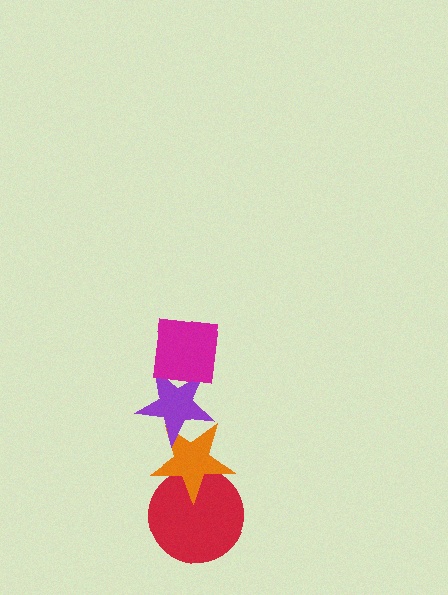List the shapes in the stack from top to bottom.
From top to bottom: the magenta square, the purple star, the orange star, the red circle.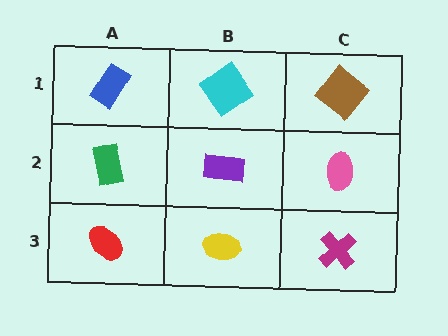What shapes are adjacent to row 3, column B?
A purple rectangle (row 2, column B), a red ellipse (row 3, column A), a magenta cross (row 3, column C).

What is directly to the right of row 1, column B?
A brown diamond.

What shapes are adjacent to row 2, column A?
A blue rectangle (row 1, column A), a red ellipse (row 3, column A), a purple rectangle (row 2, column B).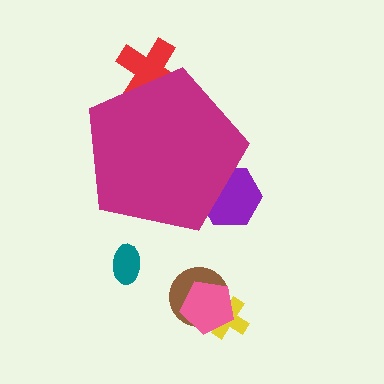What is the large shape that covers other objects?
A magenta pentagon.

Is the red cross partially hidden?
Yes, the red cross is partially hidden behind the magenta pentagon.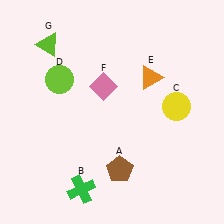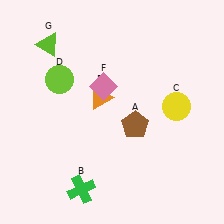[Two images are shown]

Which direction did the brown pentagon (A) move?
The brown pentagon (A) moved up.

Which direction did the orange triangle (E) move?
The orange triangle (E) moved left.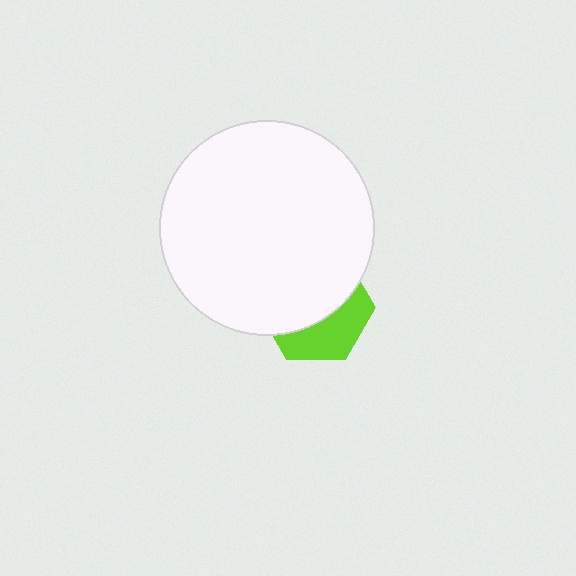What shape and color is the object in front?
The object in front is a white circle.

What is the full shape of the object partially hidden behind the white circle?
The partially hidden object is a lime hexagon.